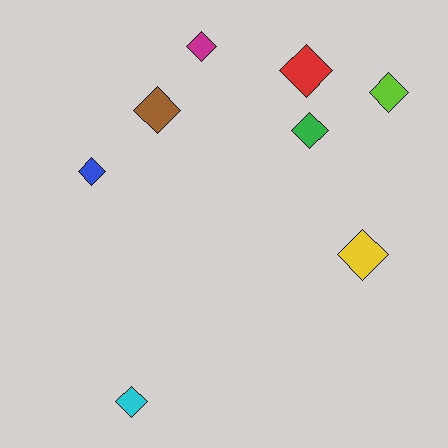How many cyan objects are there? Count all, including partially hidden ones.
There is 1 cyan object.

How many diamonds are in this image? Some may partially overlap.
There are 8 diamonds.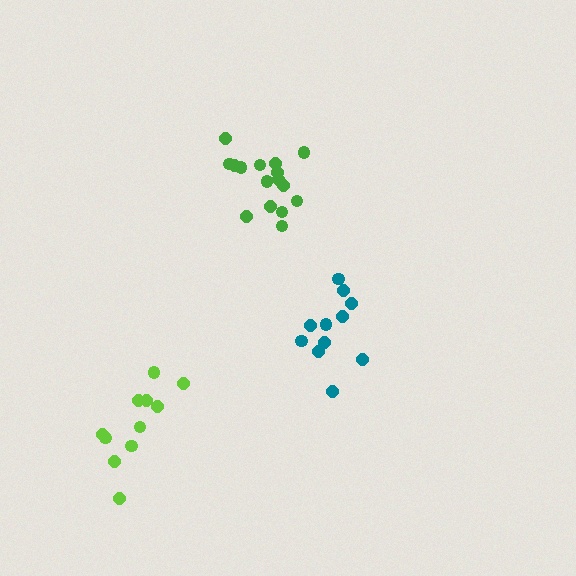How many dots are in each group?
Group 1: 11 dots, Group 2: 11 dots, Group 3: 16 dots (38 total).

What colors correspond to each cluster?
The clusters are colored: lime, teal, green.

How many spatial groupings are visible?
There are 3 spatial groupings.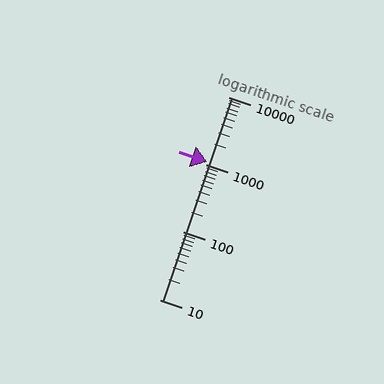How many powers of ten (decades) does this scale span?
The scale spans 3 decades, from 10 to 10000.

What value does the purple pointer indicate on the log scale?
The pointer indicates approximately 1100.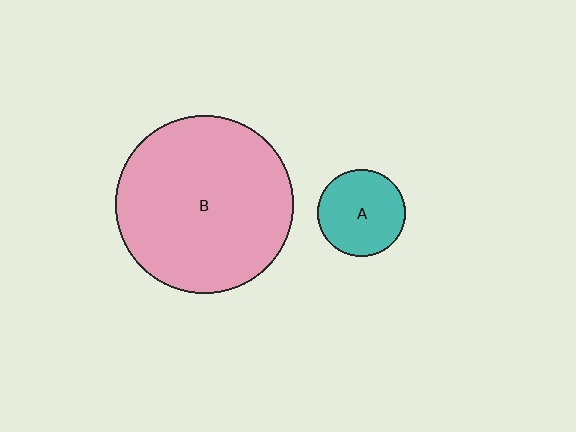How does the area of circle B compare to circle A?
Approximately 4.2 times.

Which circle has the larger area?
Circle B (pink).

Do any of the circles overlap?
No, none of the circles overlap.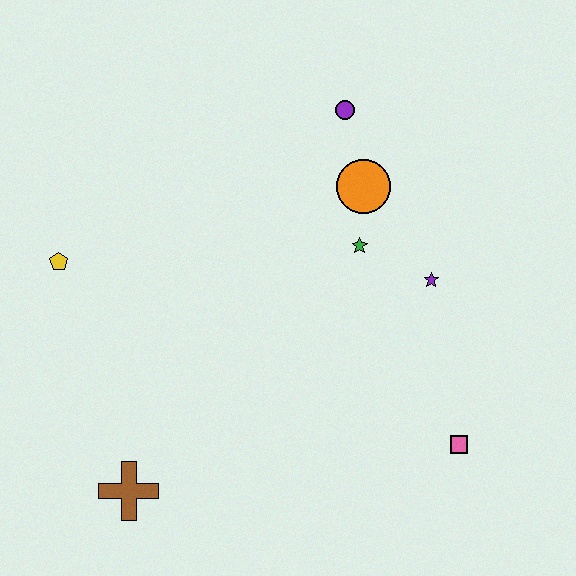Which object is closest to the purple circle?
The orange circle is closest to the purple circle.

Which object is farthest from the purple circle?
The brown cross is farthest from the purple circle.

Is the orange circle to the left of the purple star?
Yes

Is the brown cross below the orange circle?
Yes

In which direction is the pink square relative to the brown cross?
The pink square is to the right of the brown cross.